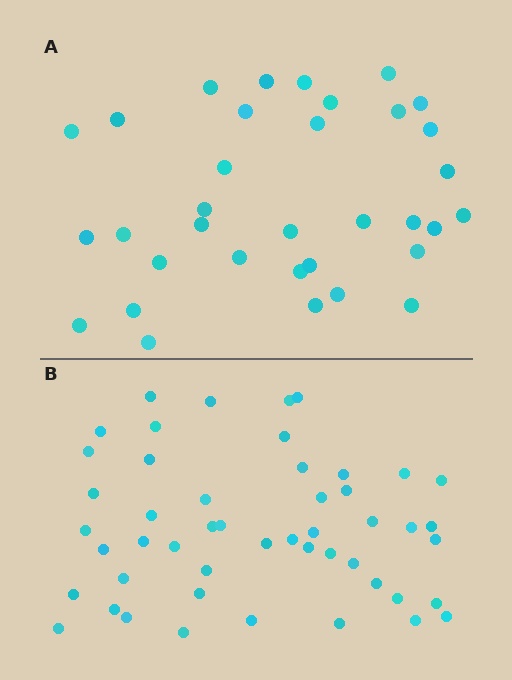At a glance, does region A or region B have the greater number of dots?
Region B (the bottom region) has more dots.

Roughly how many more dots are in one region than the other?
Region B has approximately 15 more dots than region A.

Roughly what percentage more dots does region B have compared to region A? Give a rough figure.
About 45% more.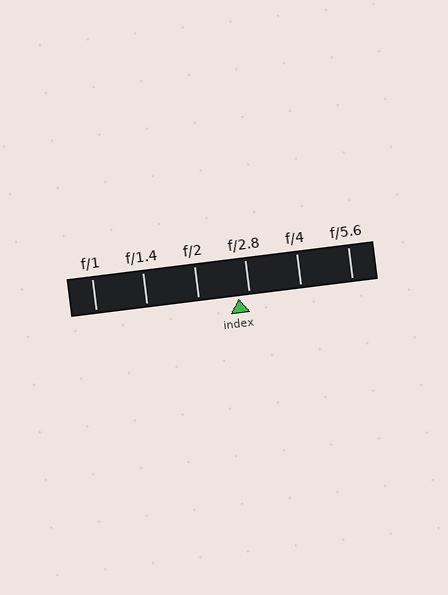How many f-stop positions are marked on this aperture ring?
There are 6 f-stop positions marked.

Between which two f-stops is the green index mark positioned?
The index mark is between f/2 and f/2.8.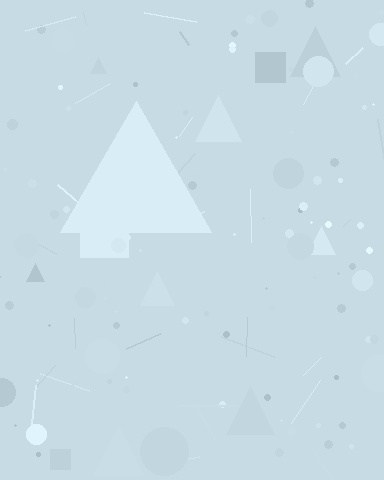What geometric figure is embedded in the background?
A triangle is embedded in the background.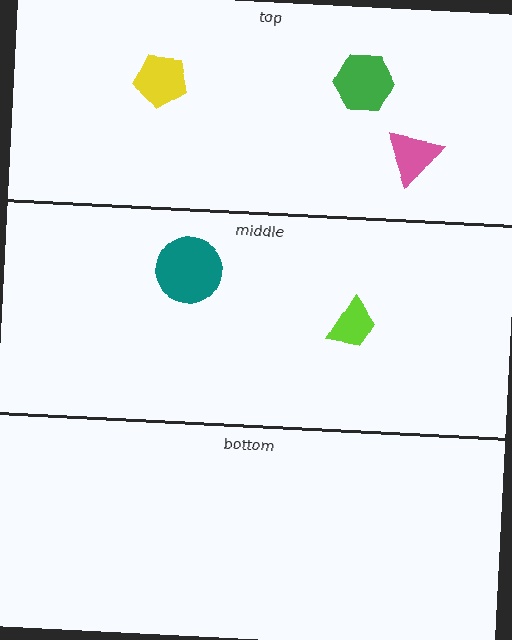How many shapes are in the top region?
3.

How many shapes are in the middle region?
2.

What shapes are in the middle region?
The lime trapezoid, the teal circle.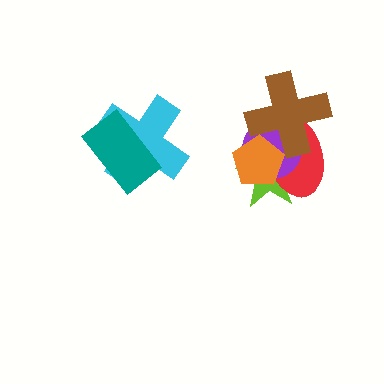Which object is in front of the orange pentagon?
The brown cross is in front of the orange pentagon.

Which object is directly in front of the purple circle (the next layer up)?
The orange pentagon is directly in front of the purple circle.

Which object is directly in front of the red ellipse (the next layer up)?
The purple circle is directly in front of the red ellipse.